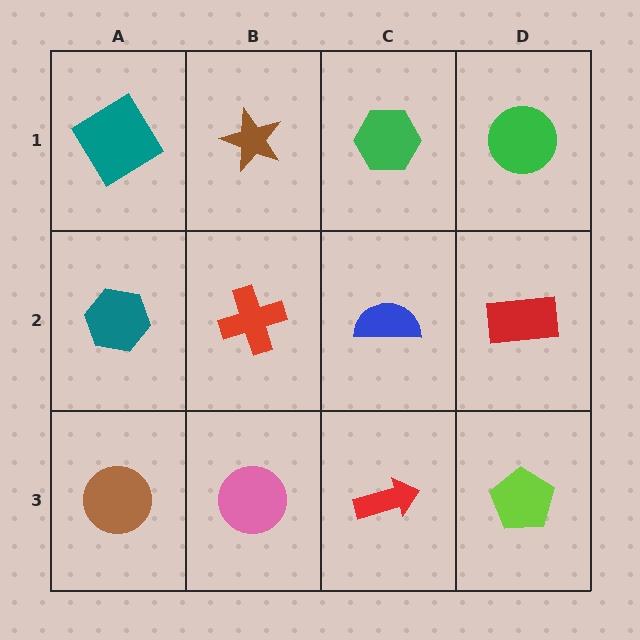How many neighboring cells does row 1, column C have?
3.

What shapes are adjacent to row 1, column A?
A teal hexagon (row 2, column A), a brown star (row 1, column B).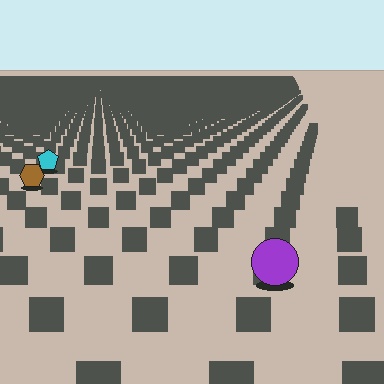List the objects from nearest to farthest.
From nearest to farthest: the purple circle, the brown hexagon, the cyan pentagon.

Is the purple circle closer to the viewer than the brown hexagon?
Yes. The purple circle is closer — you can tell from the texture gradient: the ground texture is coarser near it.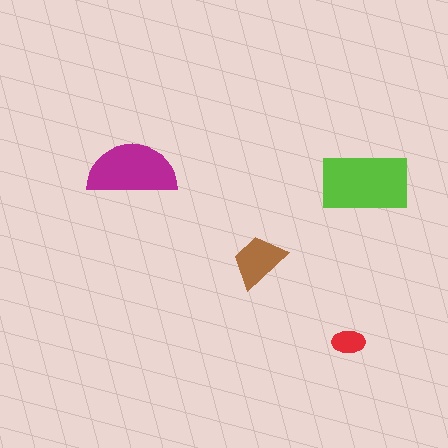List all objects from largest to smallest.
The lime rectangle, the magenta semicircle, the brown trapezoid, the red ellipse.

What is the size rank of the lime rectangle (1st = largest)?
1st.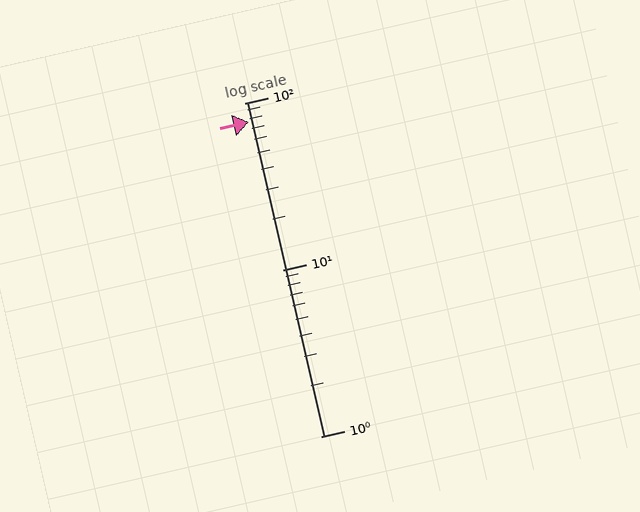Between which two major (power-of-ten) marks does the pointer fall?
The pointer is between 10 and 100.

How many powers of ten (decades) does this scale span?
The scale spans 2 decades, from 1 to 100.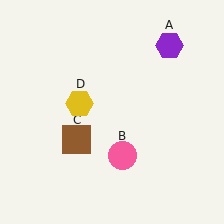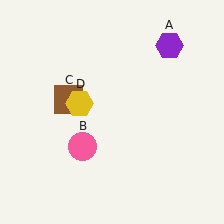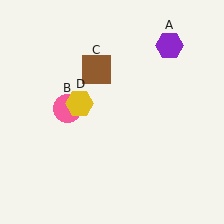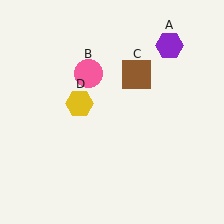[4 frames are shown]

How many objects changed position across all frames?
2 objects changed position: pink circle (object B), brown square (object C).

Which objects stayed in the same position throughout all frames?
Purple hexagon (object A) and yellow hexagon (object D) remained stationary.